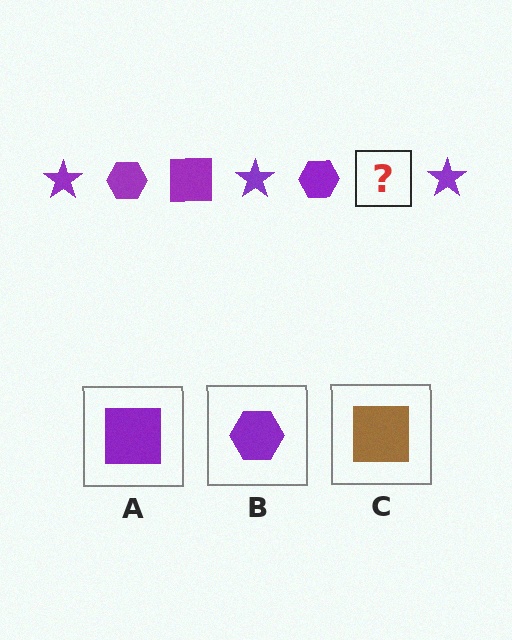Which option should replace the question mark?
Option A.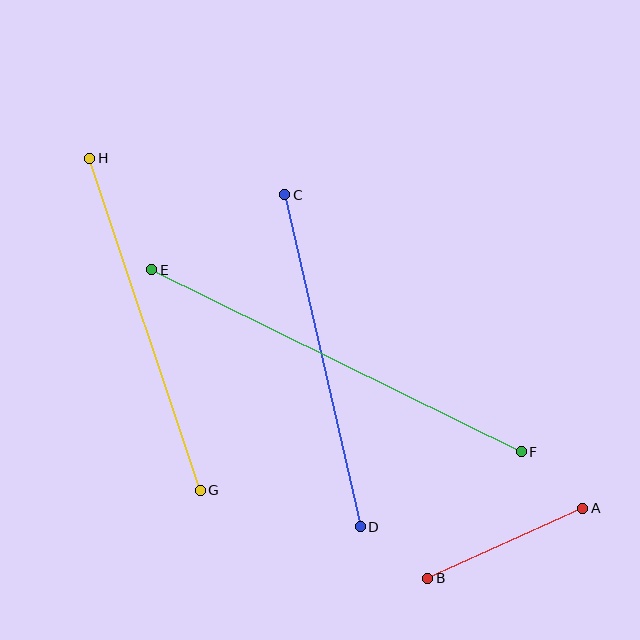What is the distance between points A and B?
The distance is approximately 170 pixels.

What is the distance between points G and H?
The distance is approximately 350 pixels.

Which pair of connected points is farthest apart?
Points E and F are farthest apart.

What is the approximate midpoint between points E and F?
The midpoint is at approximately (337, 361) pixels.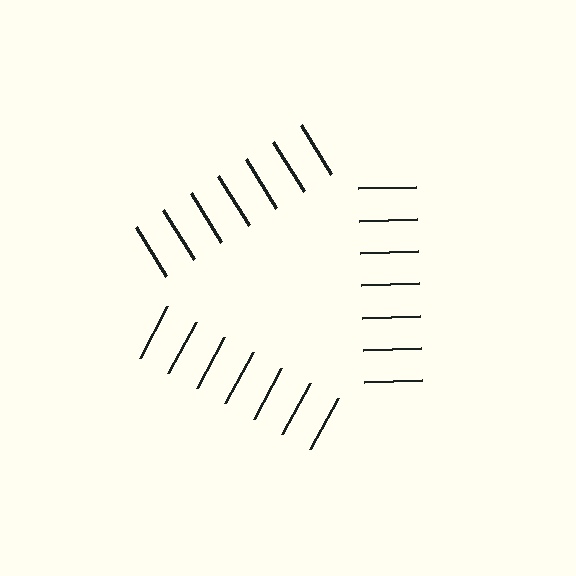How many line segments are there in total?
21 — 7 along each of the 3 edges.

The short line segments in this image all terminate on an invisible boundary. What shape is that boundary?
An illusory triangle — the line segments terminate on its edges but no continuous stroke is drawn.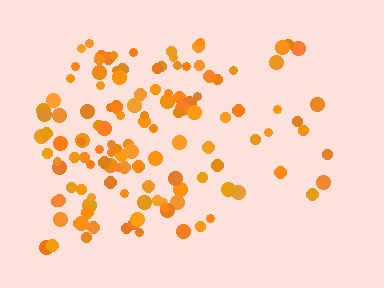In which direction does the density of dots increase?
From right to left, with the left side densest.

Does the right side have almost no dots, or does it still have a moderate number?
Still a moderate number, just noticeably fewer than the left.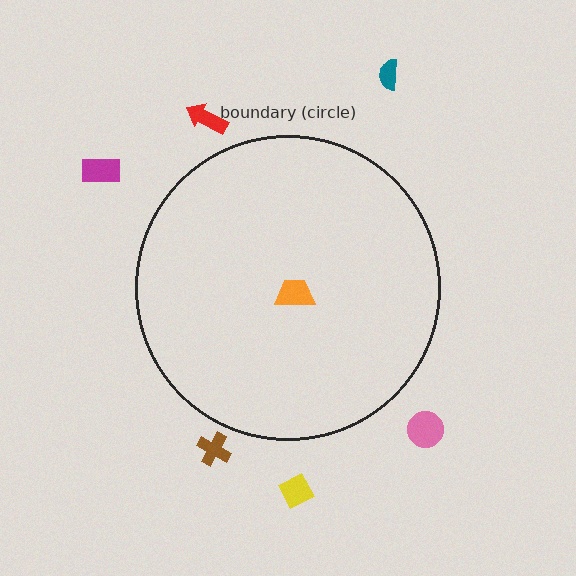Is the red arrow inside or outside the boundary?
Outside.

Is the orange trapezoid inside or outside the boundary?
Inside.